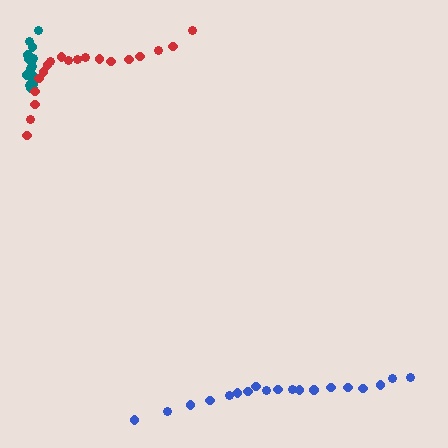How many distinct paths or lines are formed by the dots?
There are 3 distinct paths.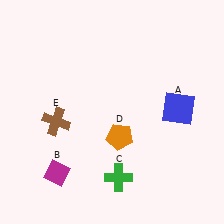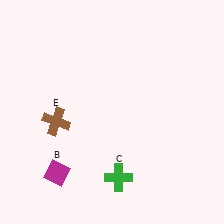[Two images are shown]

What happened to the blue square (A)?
The blue square (A) was removed in Image 2. It was in the top-right area of Image 1.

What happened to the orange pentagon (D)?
The orange pentagon (D) was removed in Image 2. It was in the bottom-right area of Image 1.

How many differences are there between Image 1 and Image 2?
There are 2 differences between the two images.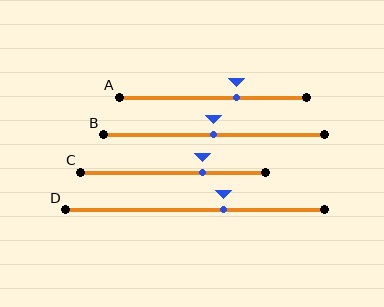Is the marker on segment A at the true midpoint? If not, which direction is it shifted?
No, the marker on segment A is shifted to the right by about 13% of the segment length.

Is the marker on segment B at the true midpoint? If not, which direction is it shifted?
Yes, the marker on segment B is at the true midpoint.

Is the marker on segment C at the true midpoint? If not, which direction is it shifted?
No, the marker on segment C is shifted to the right by about 16% of the segment length.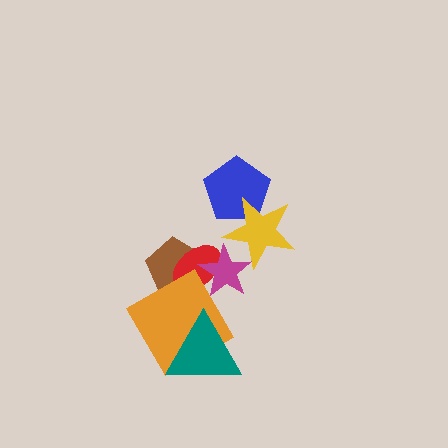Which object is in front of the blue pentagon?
The yellow star is in front of the blue pentagon.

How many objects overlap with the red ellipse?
3 objects overlap with the red ellipse.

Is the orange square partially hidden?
Yes, it is partially covered by another shape.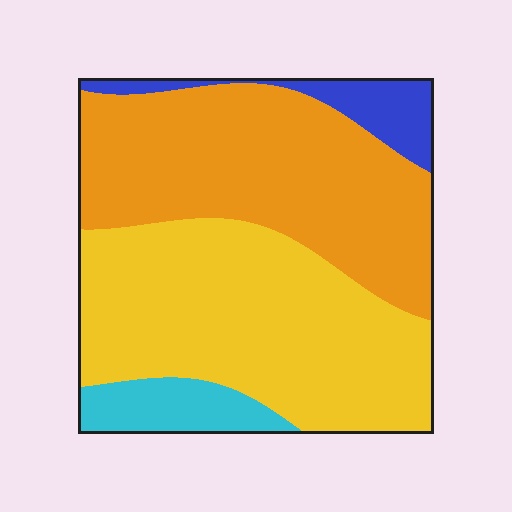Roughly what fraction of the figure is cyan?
Cyan covers around 10% of the figure.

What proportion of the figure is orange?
Orange covers about 40% of the figure.